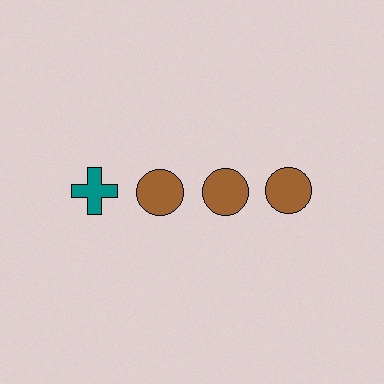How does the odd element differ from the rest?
It differs in both color (teal instead of brown) and shape (cross instead of circle).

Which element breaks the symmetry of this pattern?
The teal cross in the top row, leftmost column breaks the symmetry. All other shapes are brown circles.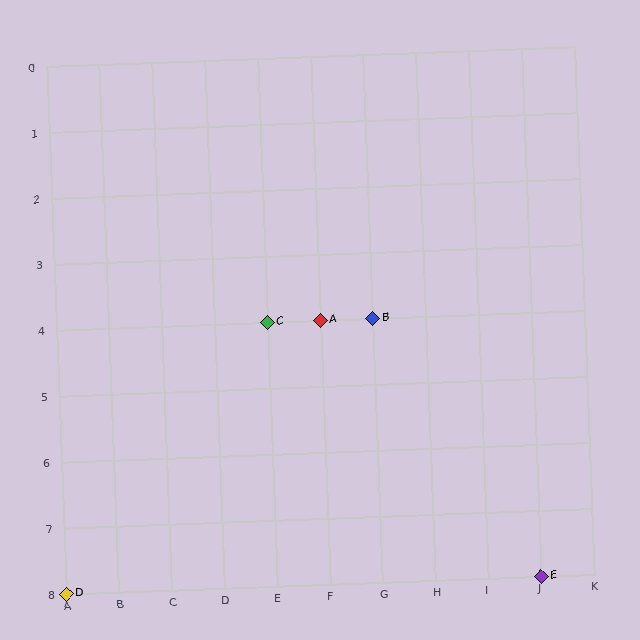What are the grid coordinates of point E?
Point E is at grid coordinates (J, 8).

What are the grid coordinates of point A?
Point A is at grid coordinates (F, 4).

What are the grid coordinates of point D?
Point D is at grid coordinates (A, 8).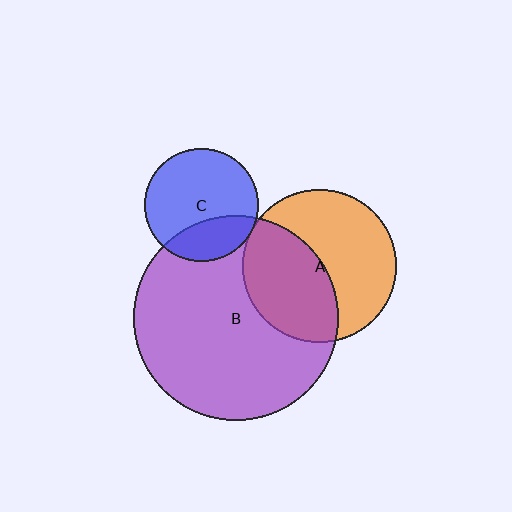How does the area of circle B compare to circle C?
Approximately 3.2 times.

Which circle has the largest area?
Circle B (purple).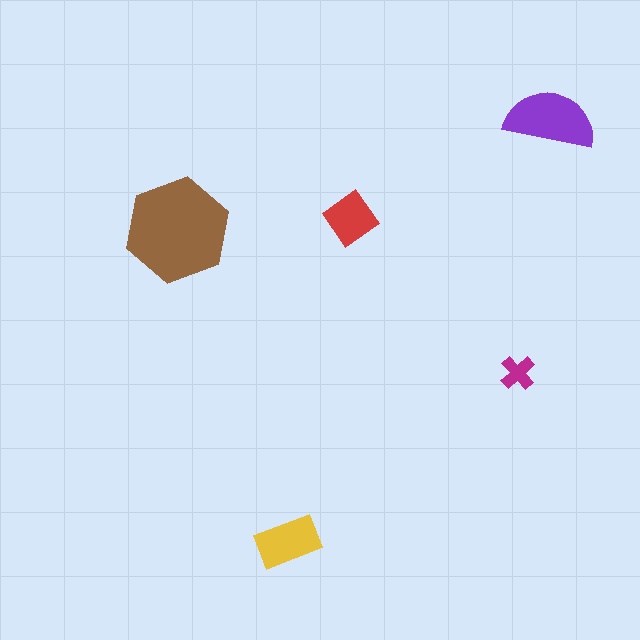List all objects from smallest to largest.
The magenta cross, the red diamond, the yellow rectangle, the purple semicircle, the brown hexagon.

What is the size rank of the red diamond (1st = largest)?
4th.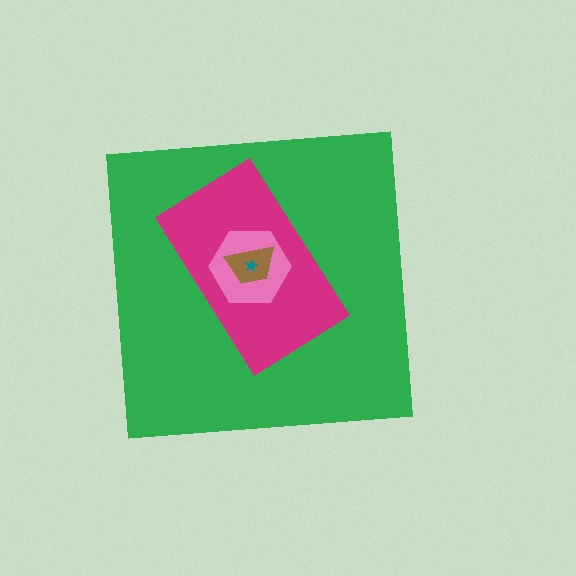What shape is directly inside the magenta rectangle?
The pink hexagon.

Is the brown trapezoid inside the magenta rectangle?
Yes.